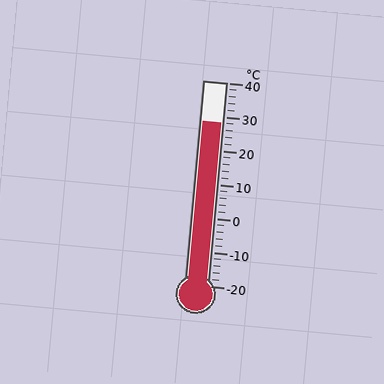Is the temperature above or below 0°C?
The temperature is above 0°C.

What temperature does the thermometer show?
The thermometer shows approximately 28°C.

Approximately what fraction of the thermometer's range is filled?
The thermometer is filled to approximately 80% of its range.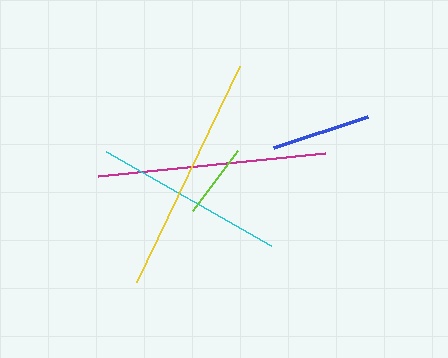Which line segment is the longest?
The yellow line is the longest at approximately 239 pixels.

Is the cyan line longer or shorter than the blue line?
The cyan line is longer than the blue line.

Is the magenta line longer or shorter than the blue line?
The magenta line is longer than the blue line.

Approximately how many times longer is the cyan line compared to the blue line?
The cyan line is approximately 1.9 times the length of the blue line.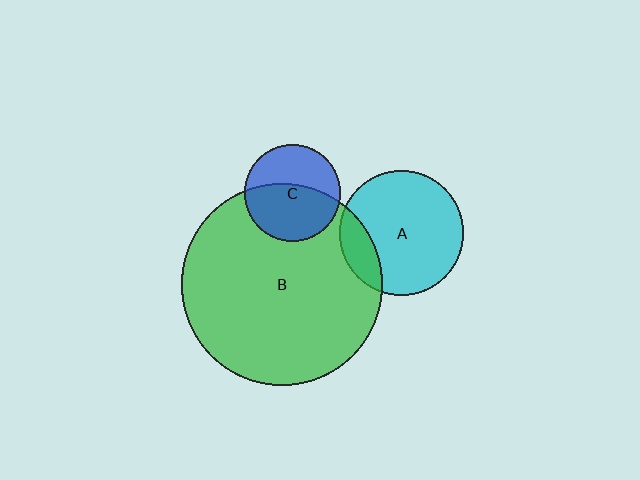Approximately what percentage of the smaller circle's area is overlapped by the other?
Approximately 55%.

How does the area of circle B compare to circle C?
Approximately 4.3 times.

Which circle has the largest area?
Circle B (green).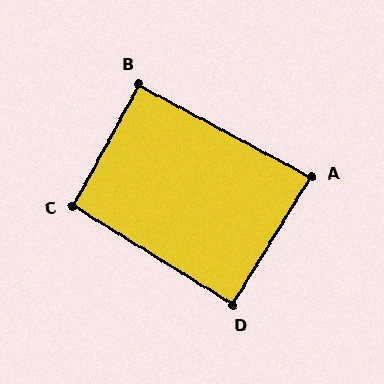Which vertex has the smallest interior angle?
A, at approximately 87 degrees.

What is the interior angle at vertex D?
Approximately 90 degrees (approximately right).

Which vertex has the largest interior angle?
C, at approximately 93 degrees.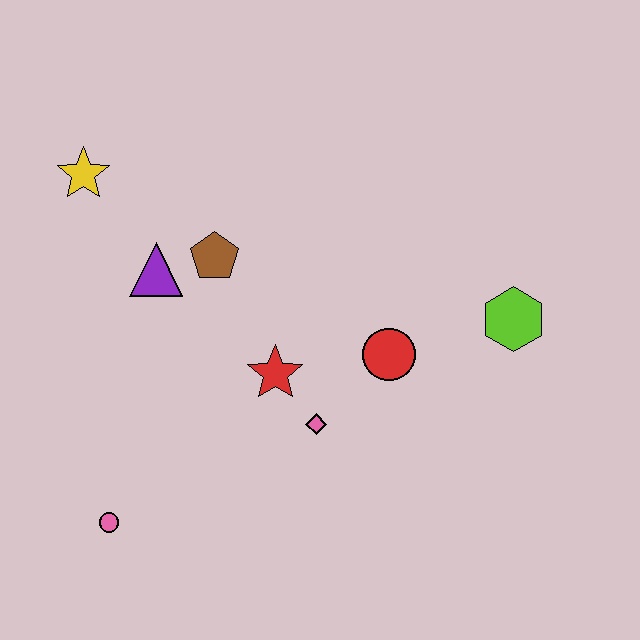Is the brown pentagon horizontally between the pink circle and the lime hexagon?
Yes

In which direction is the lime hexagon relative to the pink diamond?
The lime hexagon is to the right of the pink diamond.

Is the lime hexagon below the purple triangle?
Yes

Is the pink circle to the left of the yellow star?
No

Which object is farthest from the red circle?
The yellow star is farthest from the red circle.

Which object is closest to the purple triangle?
The brown pentagon is closest to the purple triangle.